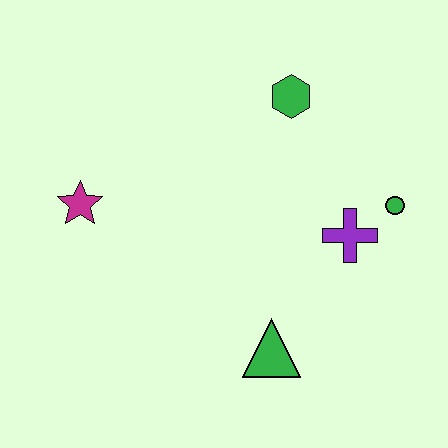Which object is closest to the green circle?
The purple cross is closest to the green circle.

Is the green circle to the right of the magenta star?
Yes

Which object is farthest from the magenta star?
The green circle is farthest from the magenta star.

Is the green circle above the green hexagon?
No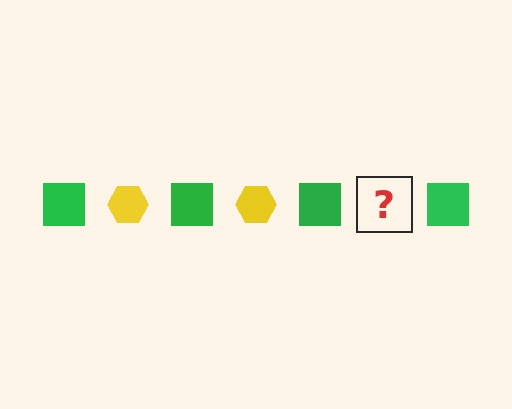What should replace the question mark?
The question mark should be replaced with a yellow hexagon.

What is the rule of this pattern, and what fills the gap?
The rule is that the pattern alternates between green square and yellow hexagon. The gap should be filled with a yellow hexagon.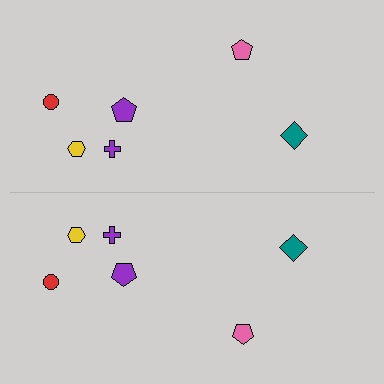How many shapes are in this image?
There are 12 shapes in this image.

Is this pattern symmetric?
Yes, this pattern has bilateral (reflection) symmetry.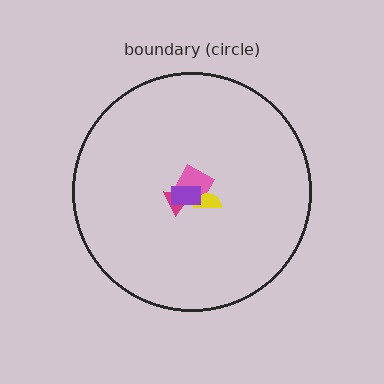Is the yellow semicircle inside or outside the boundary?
Inside.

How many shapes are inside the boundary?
4 inside, 0 outside.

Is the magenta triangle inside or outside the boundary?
Inside.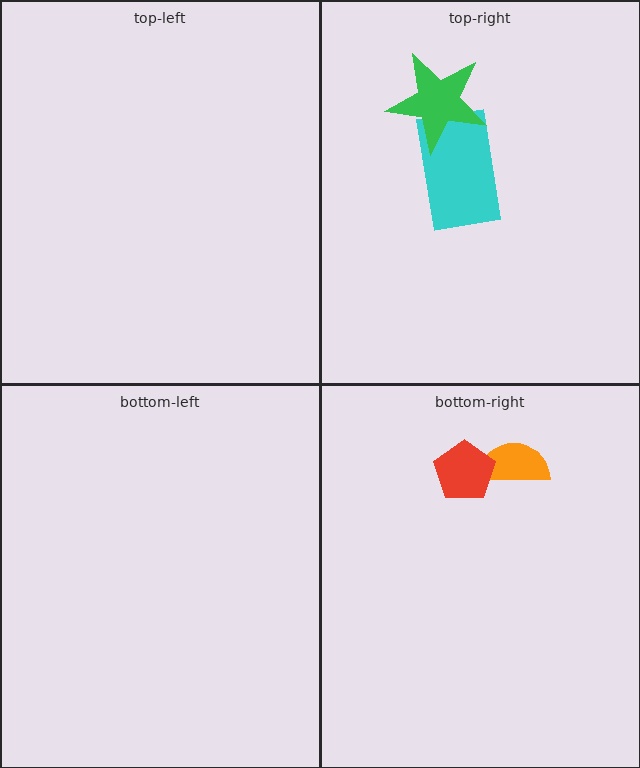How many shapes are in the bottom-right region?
2.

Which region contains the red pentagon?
The bottom-right region.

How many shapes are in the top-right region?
2.